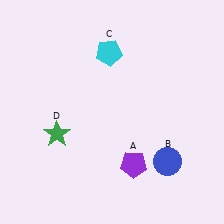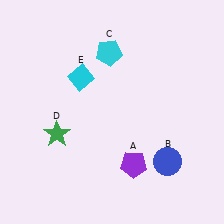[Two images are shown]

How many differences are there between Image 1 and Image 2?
There is 1 difference between the two images.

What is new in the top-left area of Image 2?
A cyan diamond (E) was added in the top-left area of Image 2.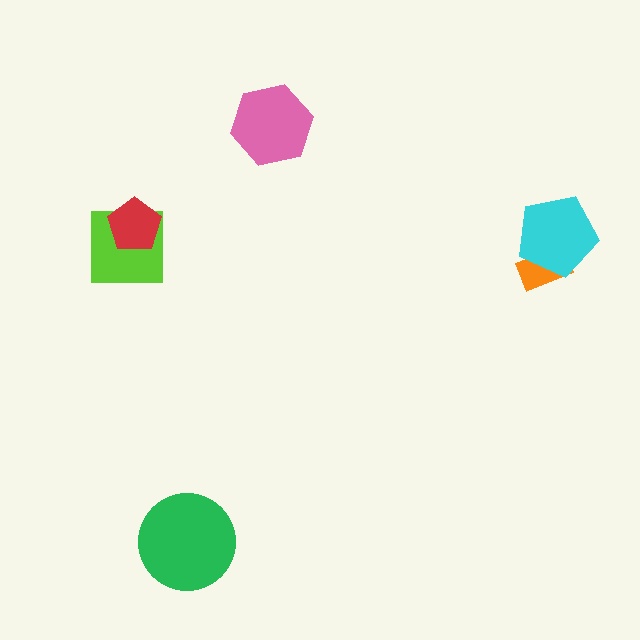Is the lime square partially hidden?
Yes, it is partially covered by another shape.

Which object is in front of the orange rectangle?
The cyan pentagon is in front of the orange rectangle.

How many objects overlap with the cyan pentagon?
1 object overlaps with the cyan pentagon.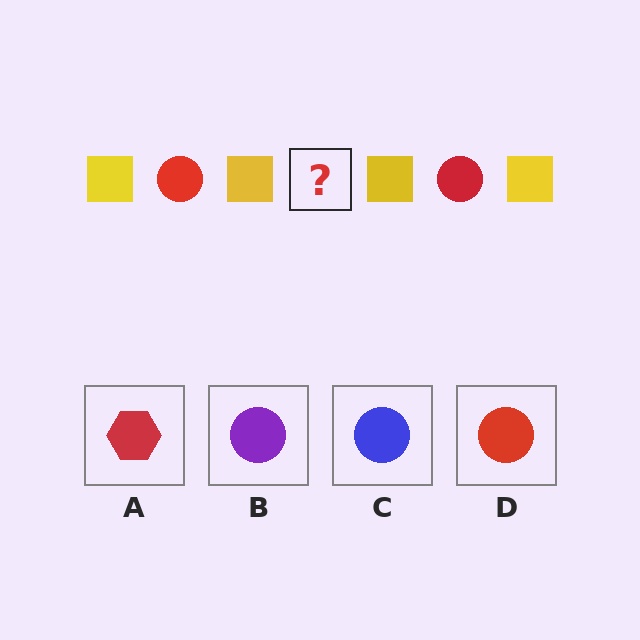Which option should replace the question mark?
Option D.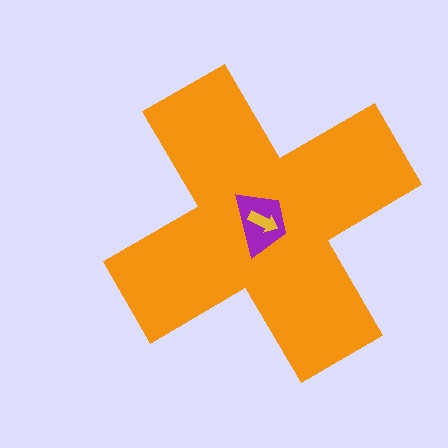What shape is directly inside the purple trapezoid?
The yellow arrow.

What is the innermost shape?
The yellow arrow.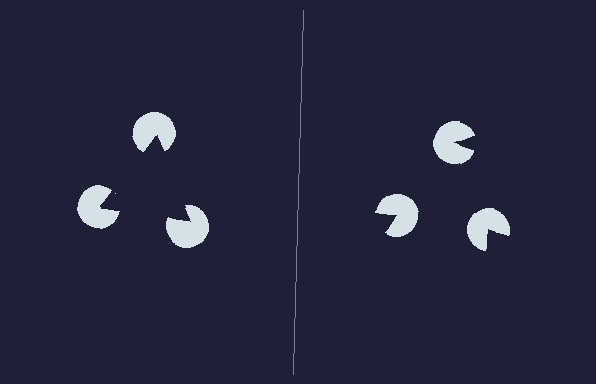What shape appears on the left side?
An illusory triangle.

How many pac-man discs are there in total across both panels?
6 — 3 on each side.